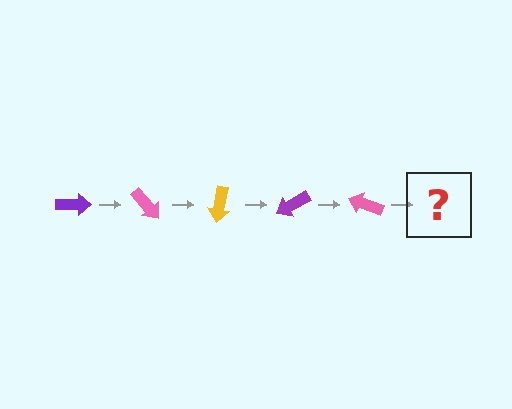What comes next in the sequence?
The next element should be a yellow arrow, rotated 250 degrees from the start.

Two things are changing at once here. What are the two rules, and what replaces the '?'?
The two rules are that it rotates 50 degrees each step and the color cycles through purple, pink, and yellow. The '?' should be a yellow arrow, rotated 250 degrees from the start.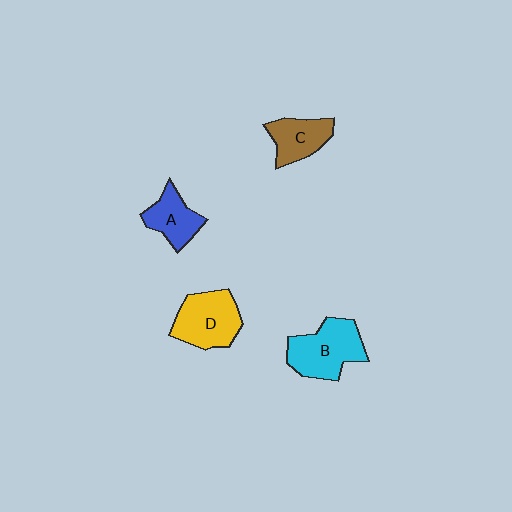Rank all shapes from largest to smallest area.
From largest to smallest: B (cyan), D (yellow), C (brown), A (blue).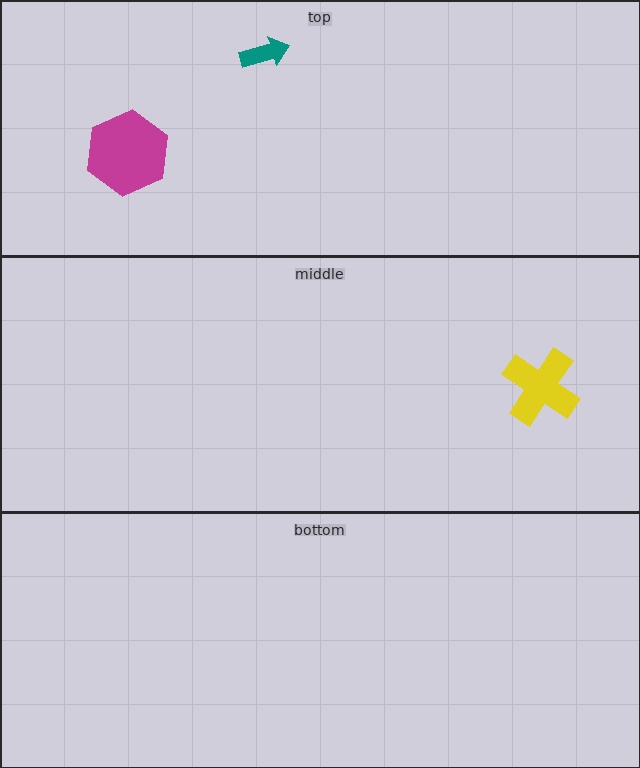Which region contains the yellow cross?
The middle region.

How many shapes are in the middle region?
1.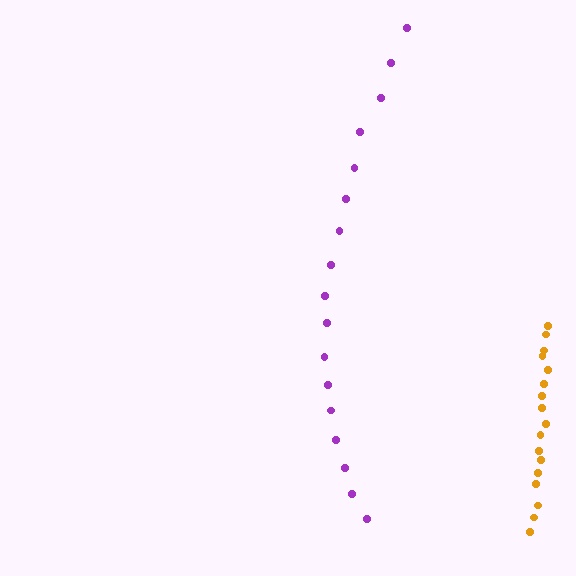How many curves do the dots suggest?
There are 2 distinct paths.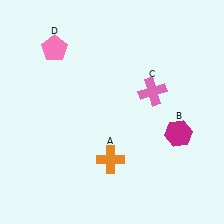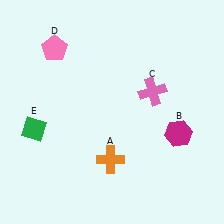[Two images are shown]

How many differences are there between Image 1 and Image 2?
There is 1 difference between the two images.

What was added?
A green diamond (E) was added in Image 2.